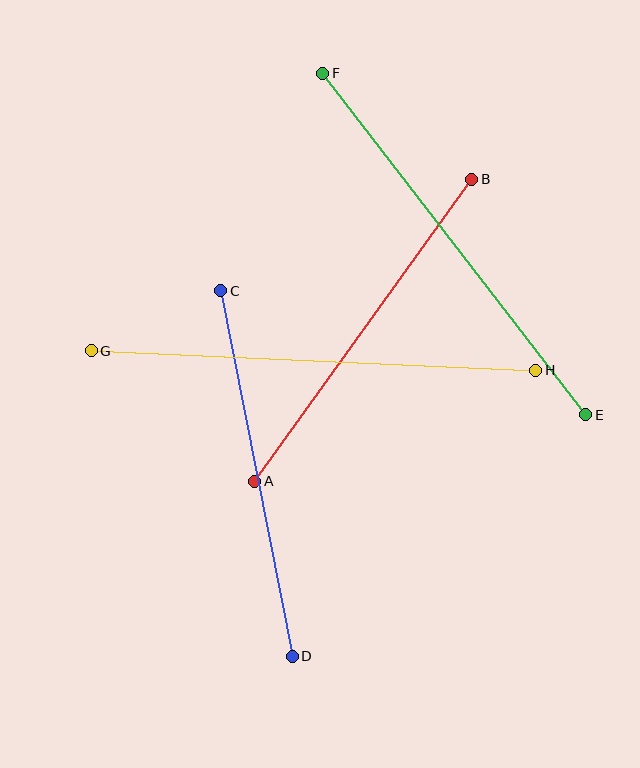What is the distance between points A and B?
The distance is approximately 372 pixels.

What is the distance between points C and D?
The distance is approximately 372 pixels.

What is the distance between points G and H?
The distance is approximately 445 pixels.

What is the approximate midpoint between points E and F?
The midpoint is at approximately (454, 244) pixels.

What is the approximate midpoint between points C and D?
The midpoint is at approximately (256, 474) pixels.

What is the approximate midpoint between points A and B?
The midpoint is at approximately (363, 330) pixels.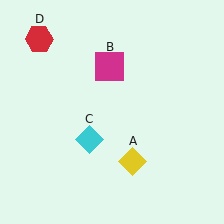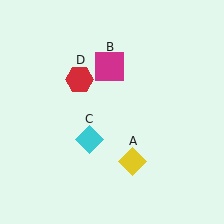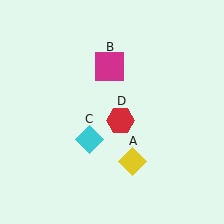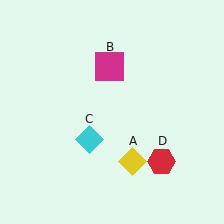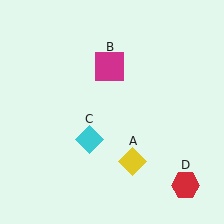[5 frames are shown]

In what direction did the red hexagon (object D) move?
The red hexagon (object D) moved down and to the right.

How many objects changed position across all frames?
1 object changed position: red hexagon (object D).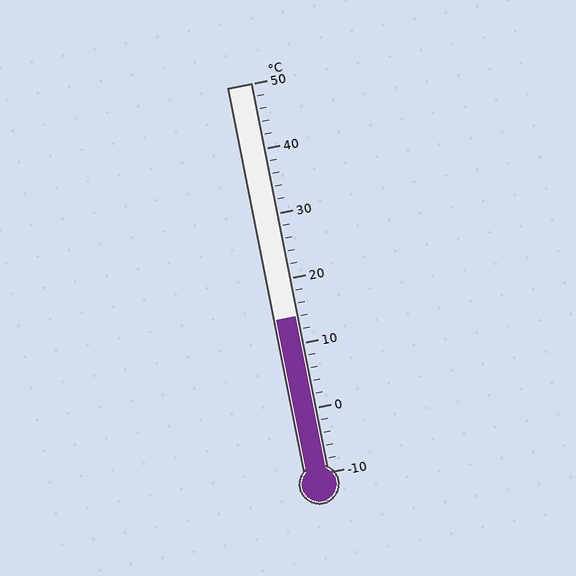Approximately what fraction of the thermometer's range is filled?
The thermometer is filled to approximately 40% of its range.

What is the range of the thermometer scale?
The thermometer scale ranges from -10°C to 50°C.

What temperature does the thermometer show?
The thermometer shows approximately 14°C.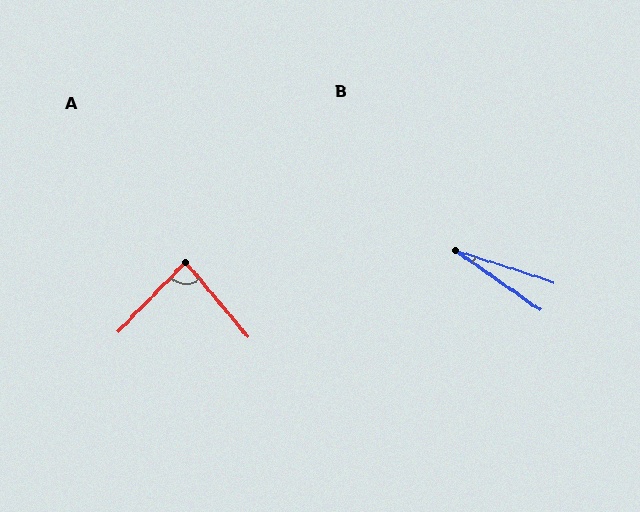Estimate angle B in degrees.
Approximately 17 degrees.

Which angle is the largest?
A, at approximately 84 degrees.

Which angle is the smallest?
B, at approximately 17 degrees.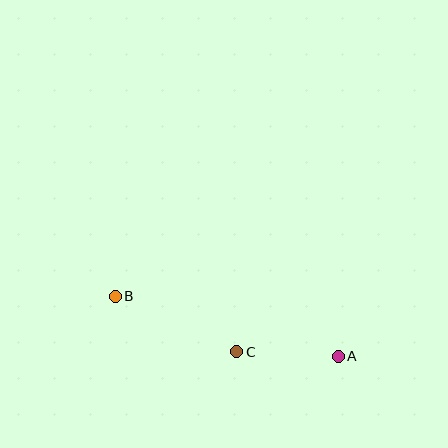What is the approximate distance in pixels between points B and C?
The distance between B and C is approximately 134 pixels.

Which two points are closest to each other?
Points A and C are closest to each other.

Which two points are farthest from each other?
Points A and B are farthest from each other.